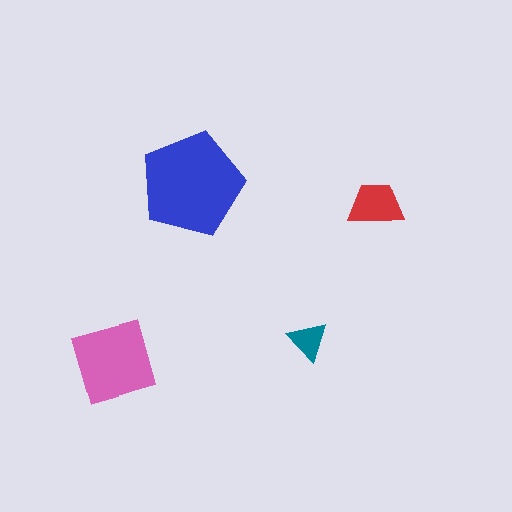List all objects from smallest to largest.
The teal triangle, the red trapezoid, the pink diamond, the blue pentagon.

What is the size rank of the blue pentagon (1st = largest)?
1st.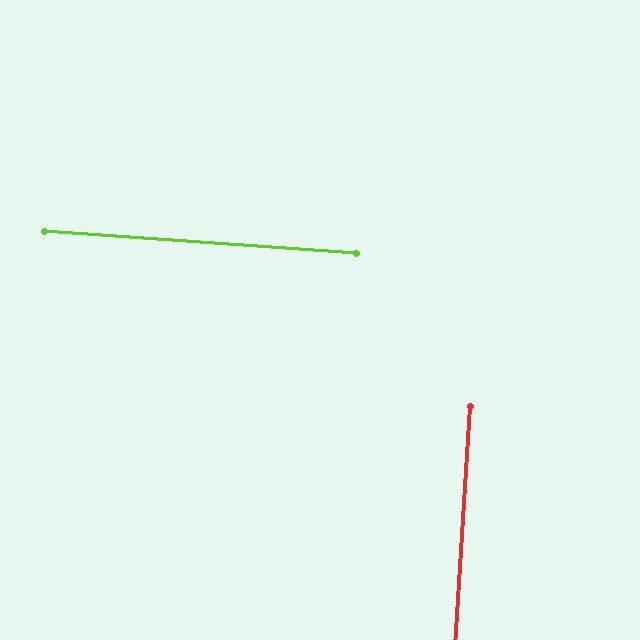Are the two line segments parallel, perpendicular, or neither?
Perpendicular — they meet at approximately 89°.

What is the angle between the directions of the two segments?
Approximately 89 degrees.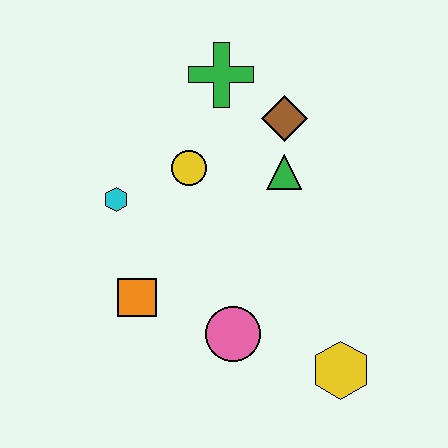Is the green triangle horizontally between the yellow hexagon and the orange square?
Yes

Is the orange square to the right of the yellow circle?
No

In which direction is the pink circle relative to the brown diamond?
The pink circle is below the brown diamond.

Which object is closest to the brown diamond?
The green triangle is closest to the brown diamond.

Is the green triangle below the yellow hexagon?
No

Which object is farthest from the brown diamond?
The yellow hexagon is farthest from the brown diamond.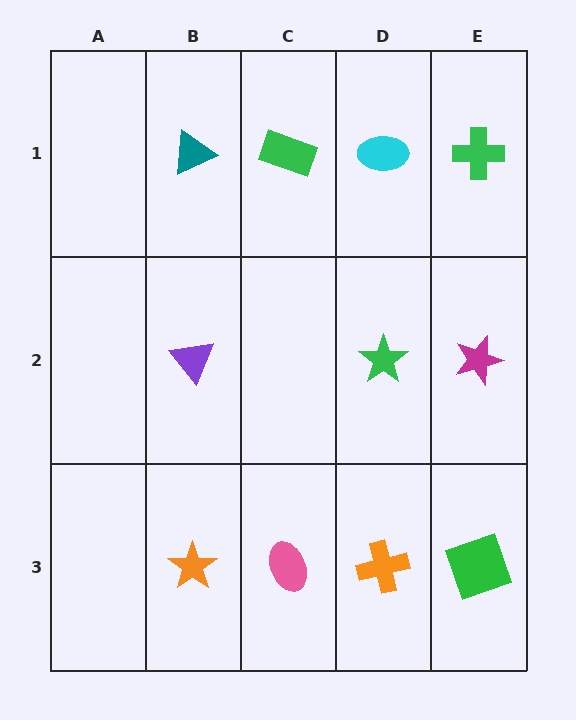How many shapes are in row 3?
4 shapes.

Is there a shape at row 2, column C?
No, that cell is empty.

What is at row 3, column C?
A pink ellipse.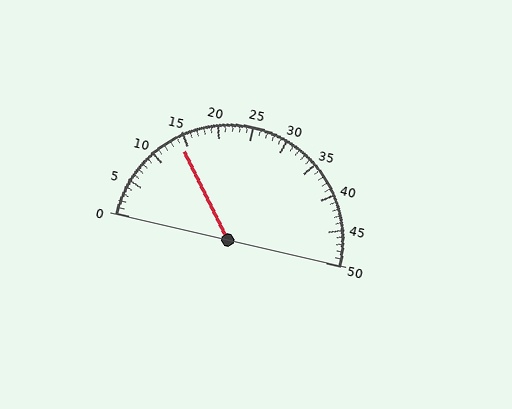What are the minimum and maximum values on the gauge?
The gauge ranges from 0 to 50.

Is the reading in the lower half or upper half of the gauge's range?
The reading is in the lower half of the range (0 to 50).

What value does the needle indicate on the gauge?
The needle indicates approximately 14.